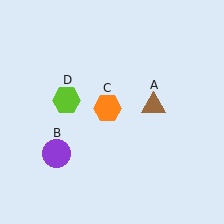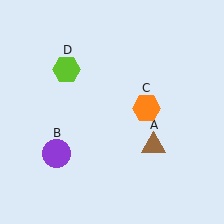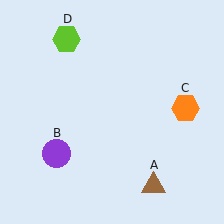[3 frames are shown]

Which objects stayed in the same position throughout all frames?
Purple circle (object B) remained stationary.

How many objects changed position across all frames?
3 objects changed position: brown triangle (object A), orange hexagon (object C), lime hexagon (object D).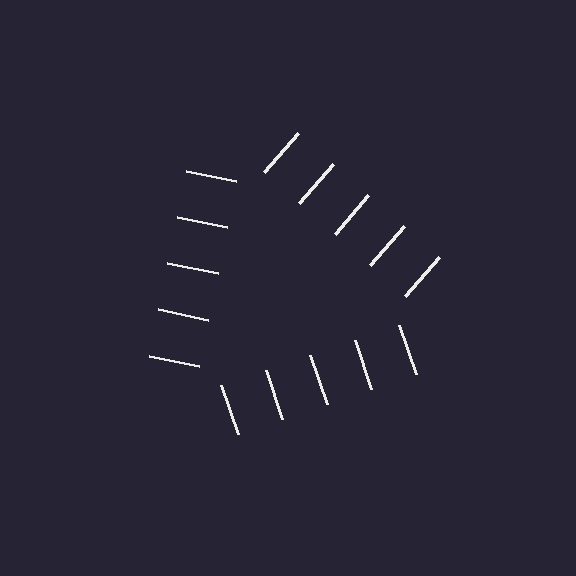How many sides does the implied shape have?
3 sides — the line-ends trace a triangle.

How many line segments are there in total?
15 — 5 along each of the 3 edges.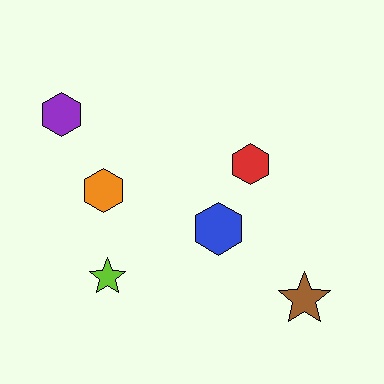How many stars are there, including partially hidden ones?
There are 2 stars.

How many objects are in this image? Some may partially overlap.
There are 6 objects.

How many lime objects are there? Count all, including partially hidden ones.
There is 1 lime object.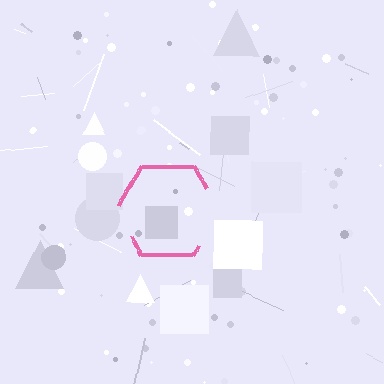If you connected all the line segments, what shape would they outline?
They would outline a hexagon.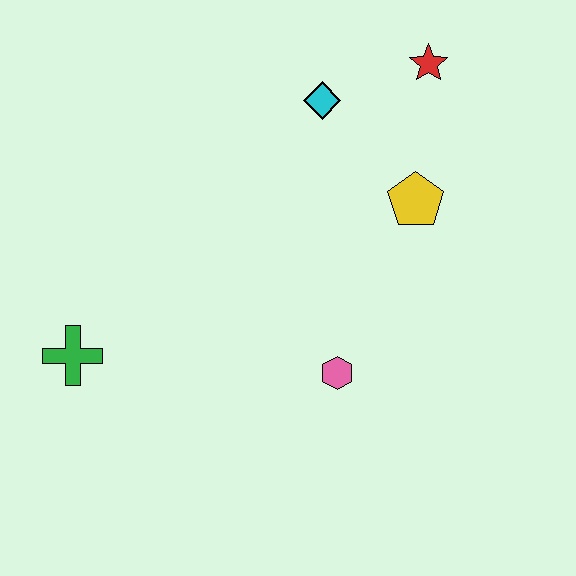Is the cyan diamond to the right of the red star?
No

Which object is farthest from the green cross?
The red star is farthest from the green cross.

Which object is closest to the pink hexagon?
The yellow pentagon is closest to the pink hexagon.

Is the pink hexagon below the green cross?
Yes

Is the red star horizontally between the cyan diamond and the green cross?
No